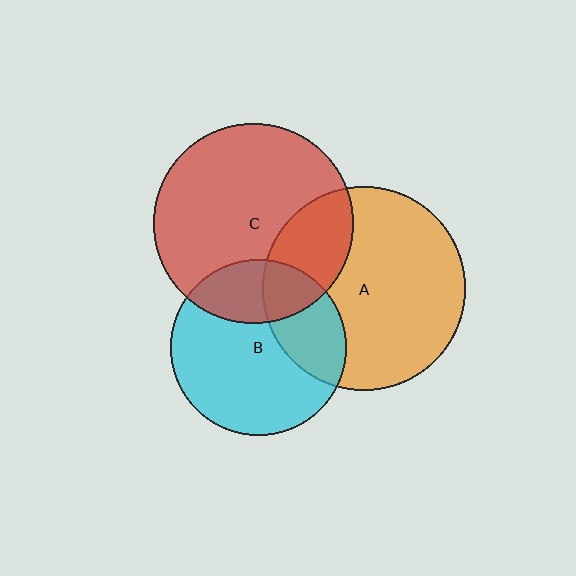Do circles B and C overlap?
Yes.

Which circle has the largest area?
Circle A (orange).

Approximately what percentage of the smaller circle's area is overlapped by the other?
Approximately 25%.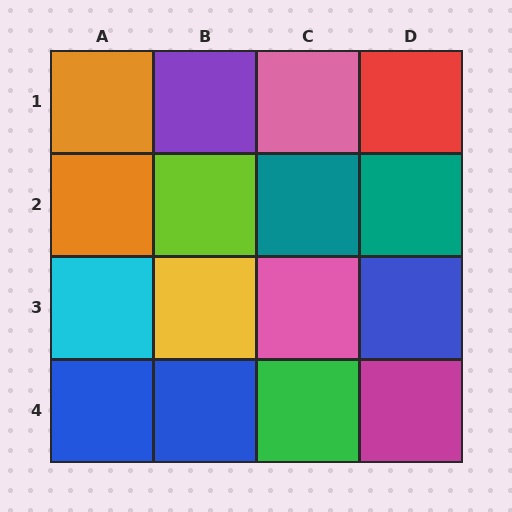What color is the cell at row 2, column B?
Lime.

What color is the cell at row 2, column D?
Teal.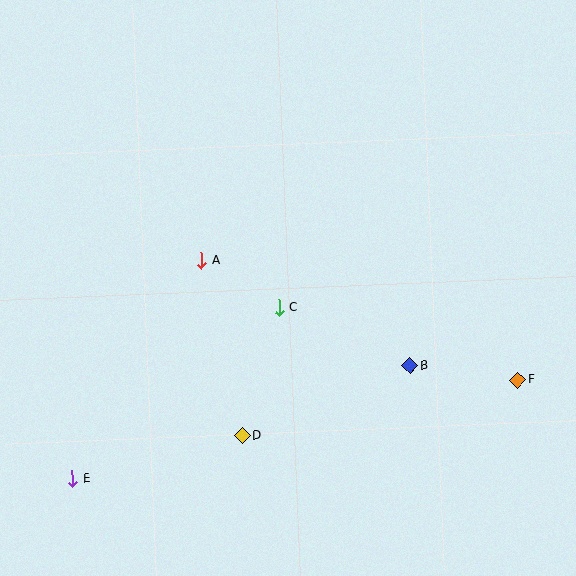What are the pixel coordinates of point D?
Point D is at (242, 436).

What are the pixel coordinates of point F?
Point F is at (518, 380).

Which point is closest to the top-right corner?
Point F is closest to the top-right corner.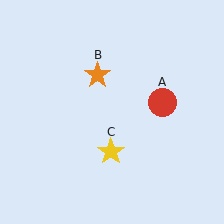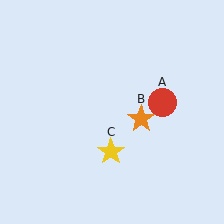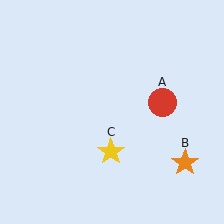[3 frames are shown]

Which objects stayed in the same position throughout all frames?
Red circle (object A) and yellow star (object C) remained stationary.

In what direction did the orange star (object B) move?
The orange star (object B) moved down and to the right.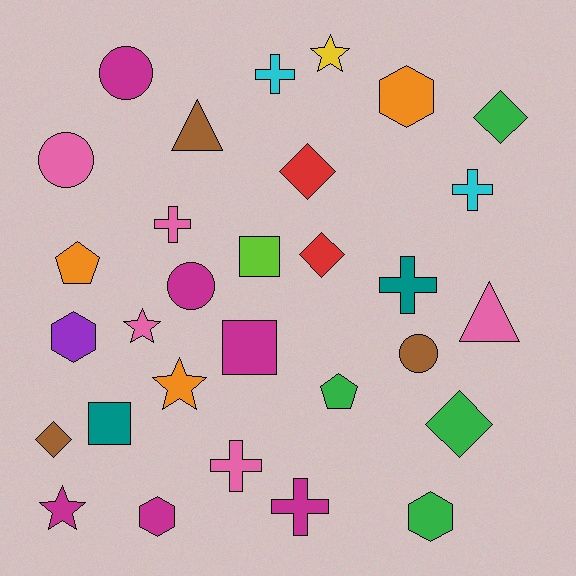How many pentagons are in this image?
There are 2 pentagons.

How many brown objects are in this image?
There are 3 brown objects.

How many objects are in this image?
There are 30 objects.